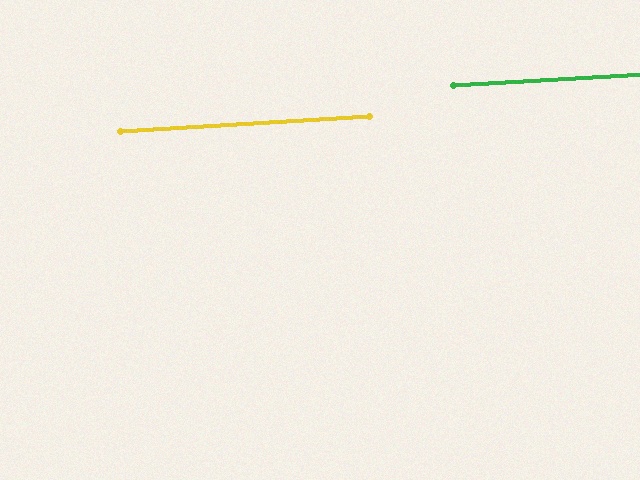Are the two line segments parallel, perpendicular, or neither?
Parallel — their directions differ by only 0.3°.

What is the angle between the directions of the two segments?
Approximately 0 degrees.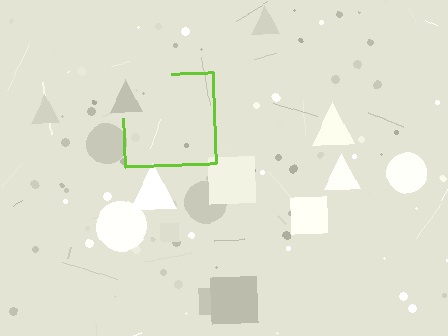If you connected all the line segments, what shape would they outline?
They would outline a square.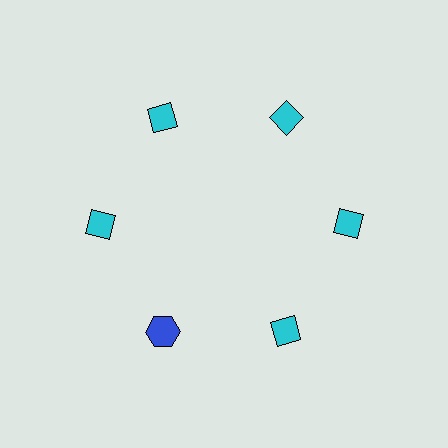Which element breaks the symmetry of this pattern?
The blue hexagon at roughly the 7 o'clock position breaks the symmetry. All other shapes are cyan diamonds.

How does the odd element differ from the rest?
It differs in both color (blue instead of cyan) and shape (hexagon instead of diamond).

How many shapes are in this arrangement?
There are 6 shapes arranged in a ring pattern.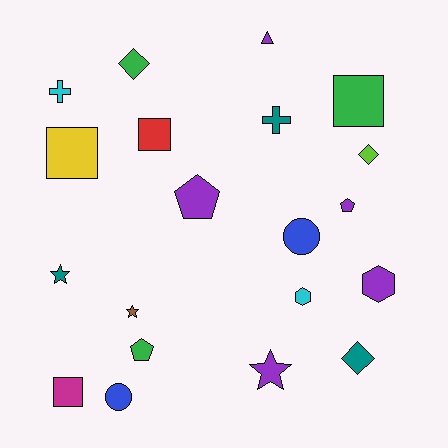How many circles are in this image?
There are 2 circles.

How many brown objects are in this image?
There is 1 brown object.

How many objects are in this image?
There are 20 objects.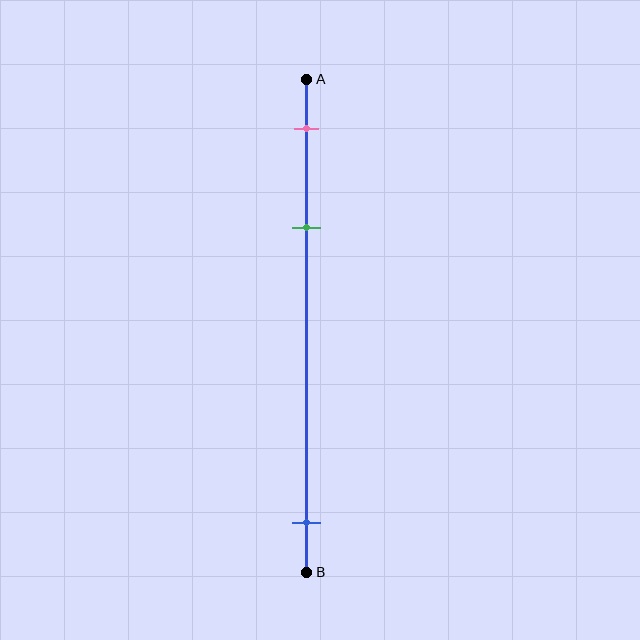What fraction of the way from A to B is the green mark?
The green mark is approximately 30% (0.3) of the way from A to B.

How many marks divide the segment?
There are 3 marks dividing the segment.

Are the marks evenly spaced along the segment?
No, the marks are not evenly spaced.